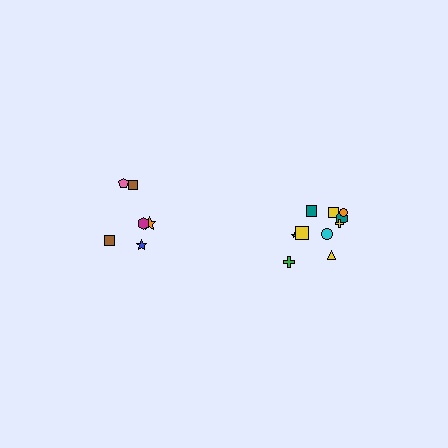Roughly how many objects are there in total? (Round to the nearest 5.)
Roughly 15 objects in total.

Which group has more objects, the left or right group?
The right group.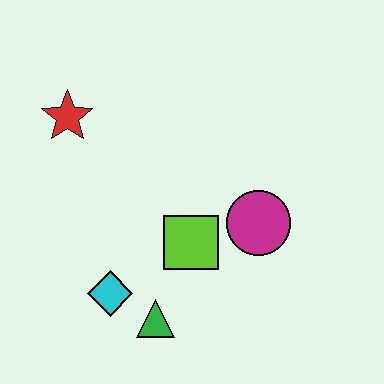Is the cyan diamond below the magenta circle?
Yes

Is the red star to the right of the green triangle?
No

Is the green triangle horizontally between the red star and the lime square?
Yes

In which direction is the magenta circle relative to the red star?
The magenta circle is to the right of the red star.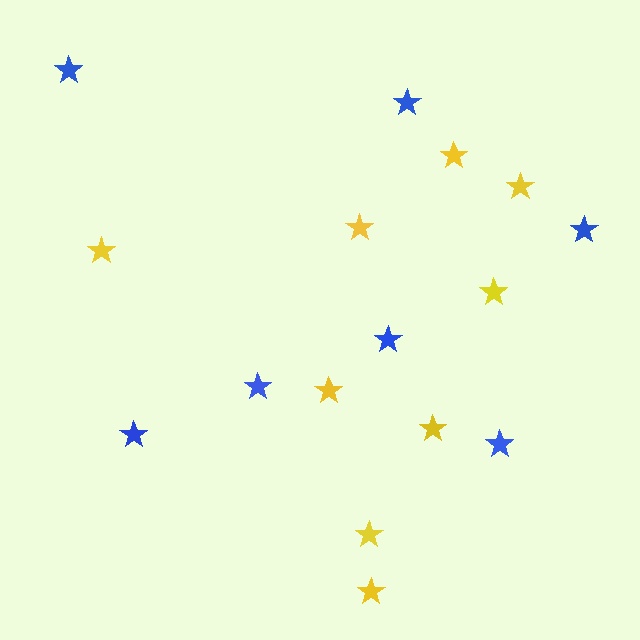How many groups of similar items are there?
There are 2 groups: one group of blue stars (7) and one group of yellow stars (9).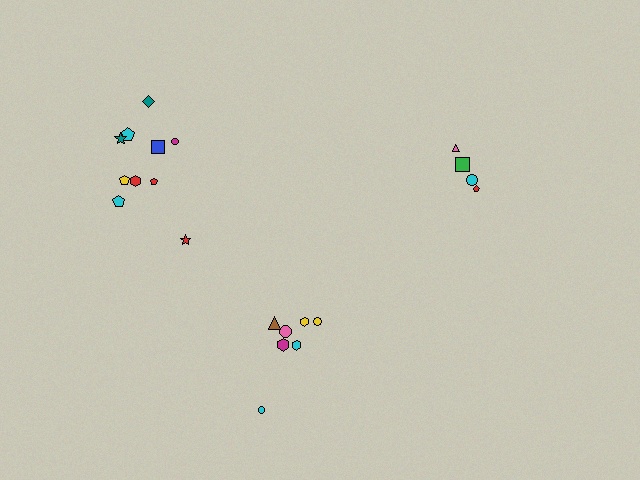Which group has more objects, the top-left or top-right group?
The top-left group.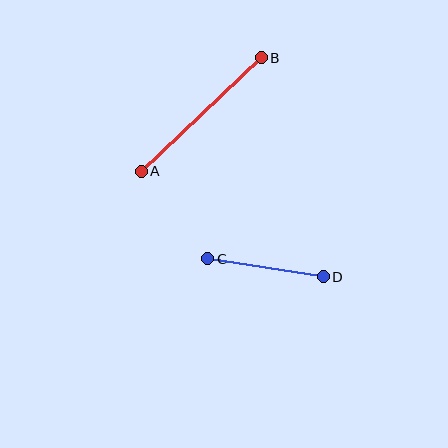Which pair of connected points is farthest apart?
Points A and B are farthest apart.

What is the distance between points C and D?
The distance is approximately 117 pixels.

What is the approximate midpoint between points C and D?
The midpoint is at approximately (266, 268) pixels.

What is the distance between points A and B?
The distance is approximately 165 pixels.